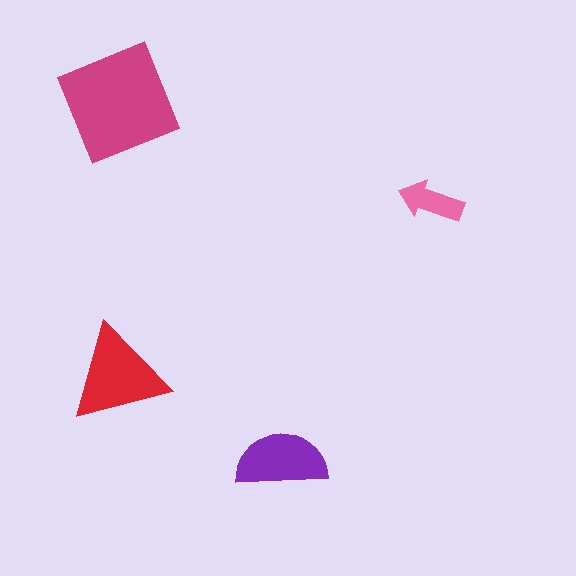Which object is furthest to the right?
The pink arrow is rightmost.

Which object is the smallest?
The pink arrow.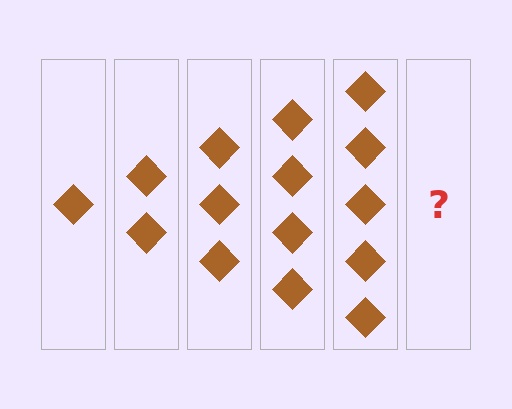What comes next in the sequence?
The next element should be 6 diamonds.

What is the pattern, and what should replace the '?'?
The pattern is that each step adds one more diamond. The '?' should be 6 diamonds.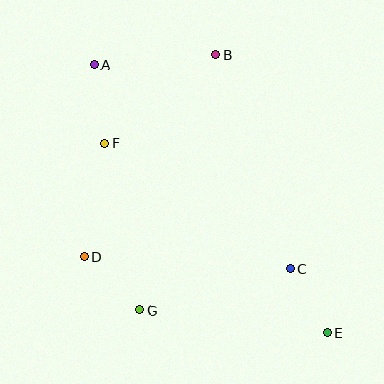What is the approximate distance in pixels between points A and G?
The distance between A and G is approximately 250 pixels.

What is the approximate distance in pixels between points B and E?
The distance between B and E is approximately 299 pixels.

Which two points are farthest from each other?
Points A and E are farthest from each other.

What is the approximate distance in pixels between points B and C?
The distance between B and C is approximately 226 pixels.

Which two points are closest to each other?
Points C and E are closest to each other.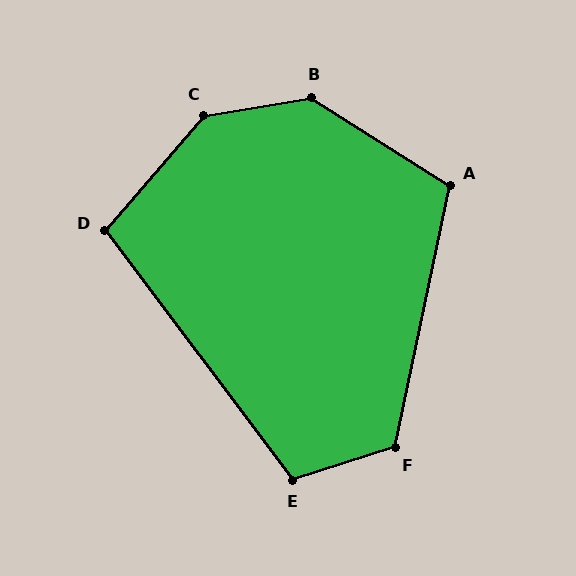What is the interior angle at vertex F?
Approximately 119 degrees (obtuse).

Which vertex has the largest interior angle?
C, at approximately 140 degrees.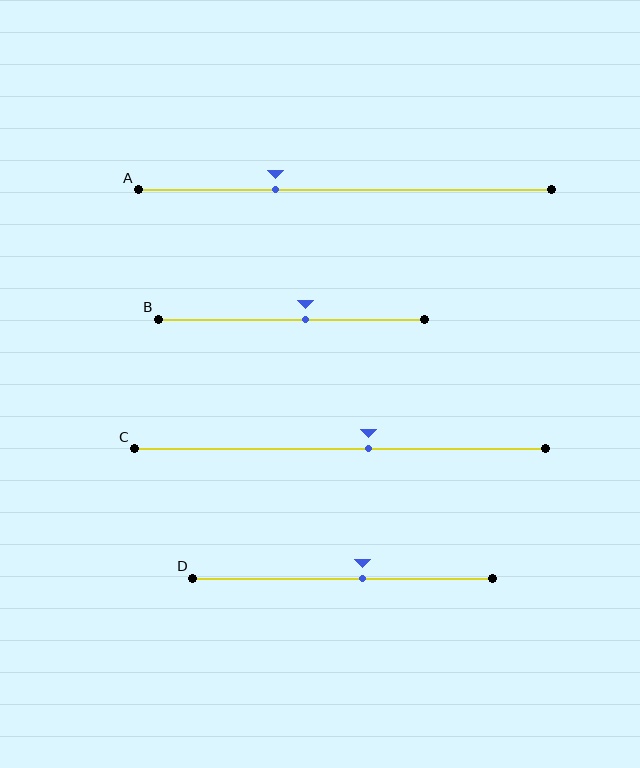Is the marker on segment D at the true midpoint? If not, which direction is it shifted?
No, the marker on segment D is shifted to the right by about 6% of the segment length.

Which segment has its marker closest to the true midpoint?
Segment B has its marker closest to the true midpoint.